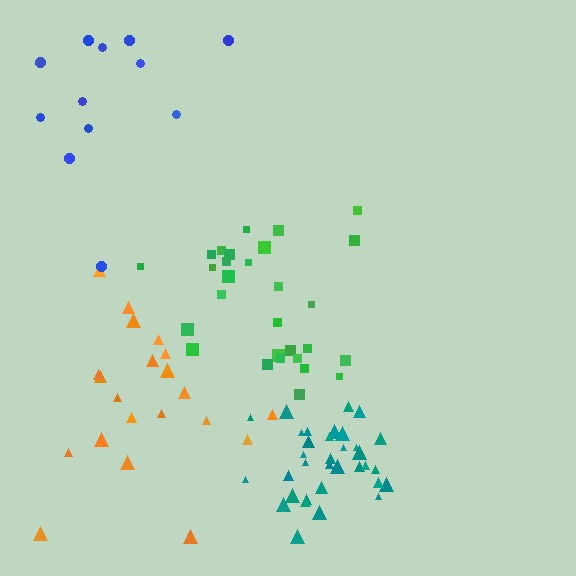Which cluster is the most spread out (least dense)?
Blue.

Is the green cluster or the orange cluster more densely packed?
Green.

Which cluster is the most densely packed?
Teal.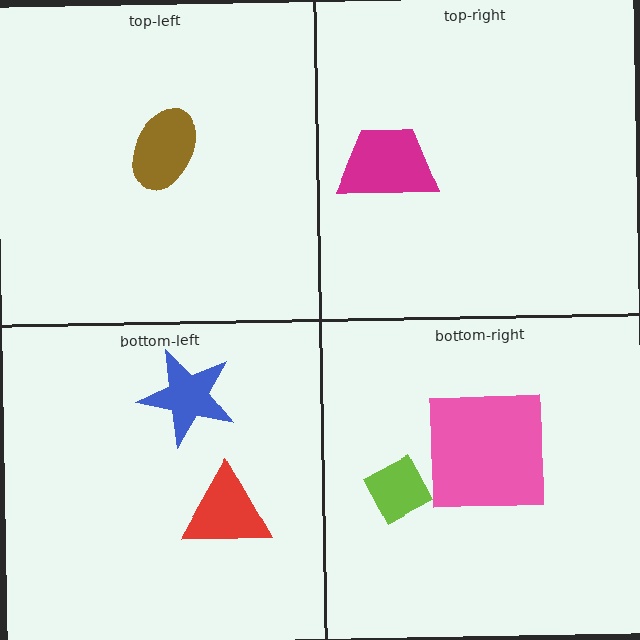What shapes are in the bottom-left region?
The blue star, the red triangle.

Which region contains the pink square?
The bottom-right region.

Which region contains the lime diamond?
The bottom-right region.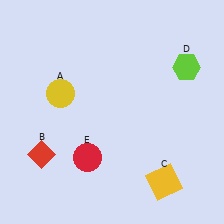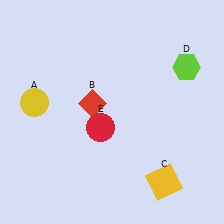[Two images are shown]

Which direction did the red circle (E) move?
The red circle (E) moved up.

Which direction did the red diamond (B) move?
The red diamond (B) moved up.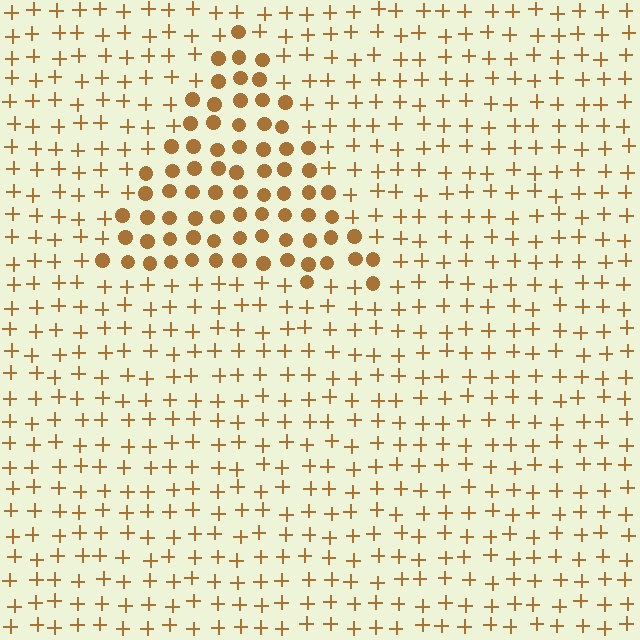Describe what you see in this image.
The image is filled with small brown elements arranged in a uniform grid. A triangle-shaped region contains circles, while the surrounding area contains plus signs. The boundary is defined purely by the change in element shape.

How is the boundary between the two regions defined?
The boundary is defined by a change in element shape: circles inside vs. plus signs outside. All elements share the same color and spacing.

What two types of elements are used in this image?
The image uses circles inside the triangle region and plus signs outside it.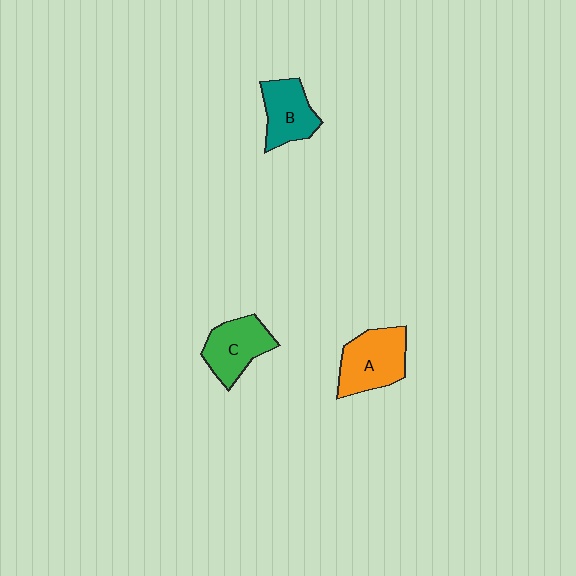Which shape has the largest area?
Shape A (orange).